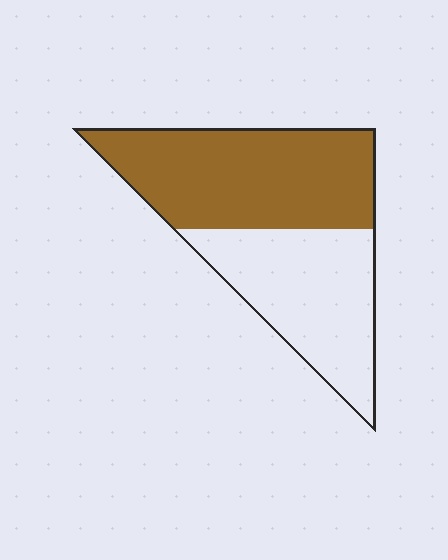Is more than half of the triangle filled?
Yes.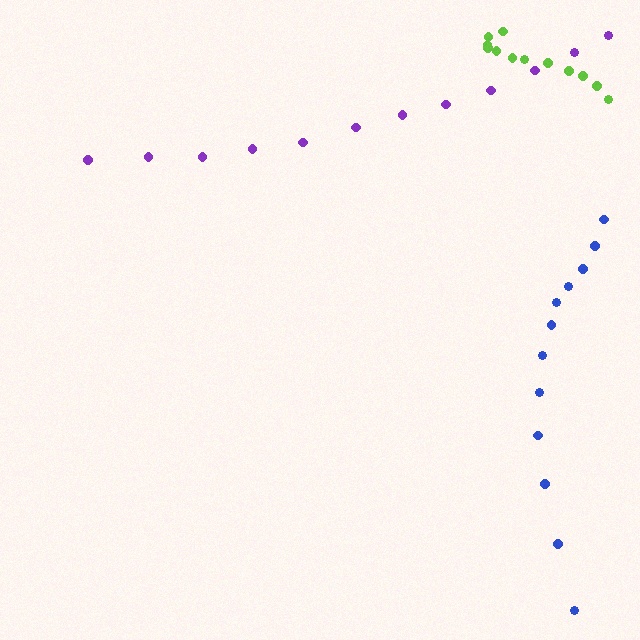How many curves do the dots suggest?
There are 3 distinct paths.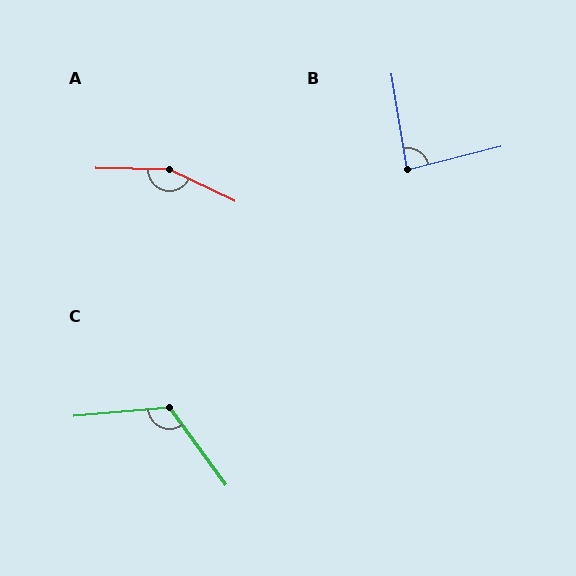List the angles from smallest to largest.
B (85°), C (121°), A (156°).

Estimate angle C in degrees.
Approximately 121 degrees.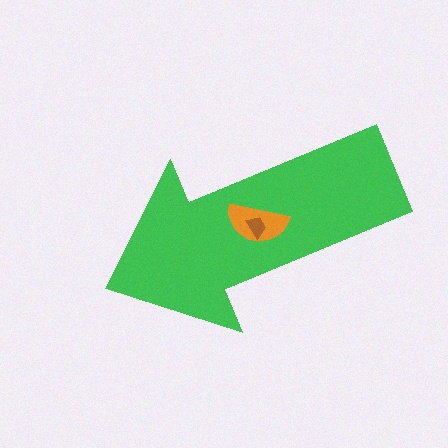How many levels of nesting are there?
3.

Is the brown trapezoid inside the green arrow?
Yes.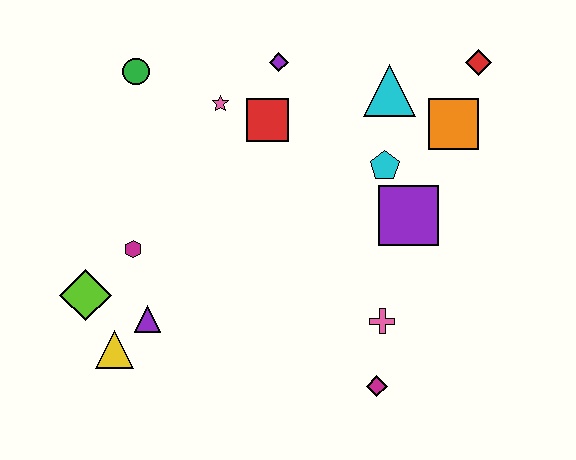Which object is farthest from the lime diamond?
The red diamond is farthest from the lime diamond.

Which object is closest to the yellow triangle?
The purple triangle is closest to the yellow triangle.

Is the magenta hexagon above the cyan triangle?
No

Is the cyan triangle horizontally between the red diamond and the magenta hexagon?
Yes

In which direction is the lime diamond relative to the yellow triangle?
The lime diamond is above the yellow triangle.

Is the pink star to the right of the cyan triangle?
No